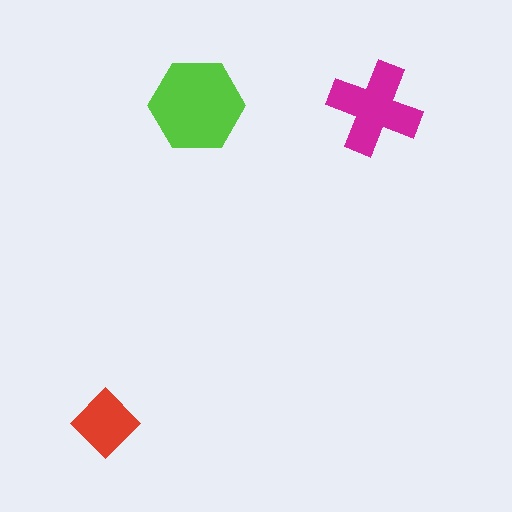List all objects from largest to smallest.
The lime hexagon, the magenta cross, the red diamond.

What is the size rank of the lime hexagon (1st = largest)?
1st.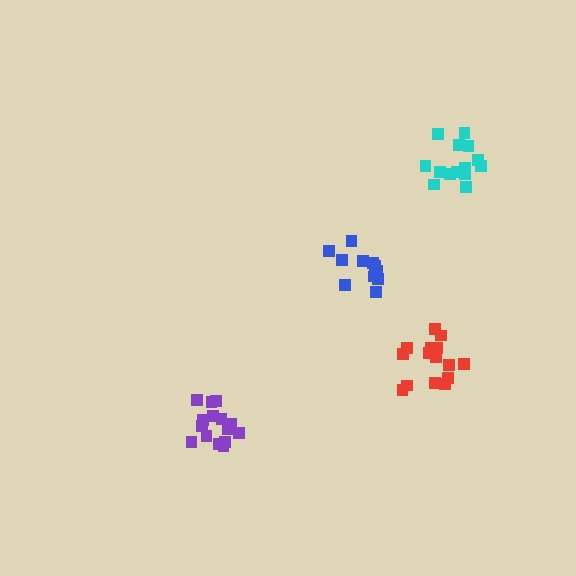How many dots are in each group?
Group 1: 11 dots, Group 2: 15 dots, Group 3: 15 dots, Group 4: 15 dots (56 total).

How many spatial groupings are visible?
There are 4 spatial groupings.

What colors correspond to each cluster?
The clusters are colored: blue, cyan, purple, red.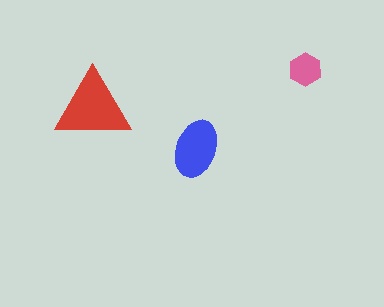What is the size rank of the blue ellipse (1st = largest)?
2nd.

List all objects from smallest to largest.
The pink hexagon, the blue ellipse, the red triangle.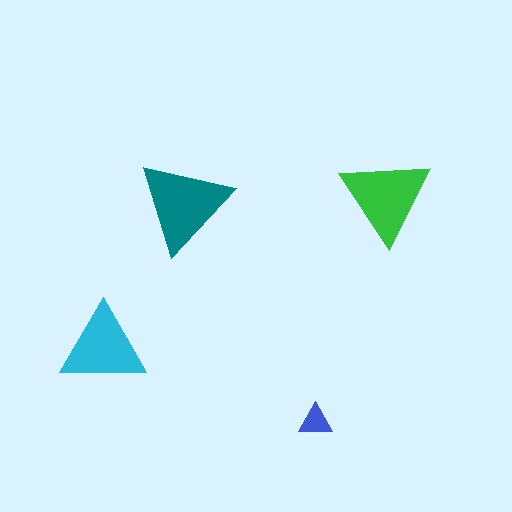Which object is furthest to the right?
The green triangle is rightmost.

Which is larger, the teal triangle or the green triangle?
The teal one.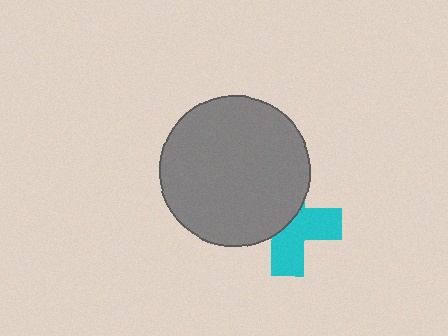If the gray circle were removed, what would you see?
You would see the complete cyan cross.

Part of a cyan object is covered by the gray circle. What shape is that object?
It is a cross.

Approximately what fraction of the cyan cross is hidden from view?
Roughly 50% of the cyan cross is hidden behind the gray circle.